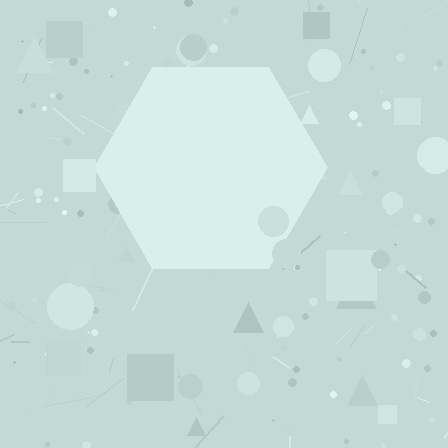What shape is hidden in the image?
A hexagon is hidden in the image.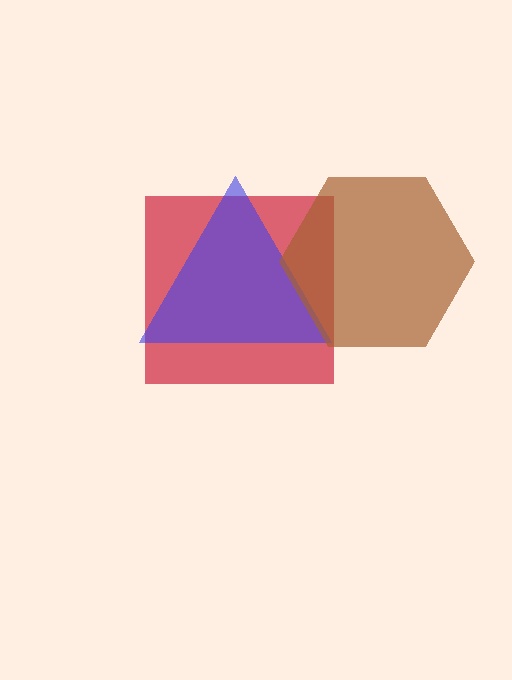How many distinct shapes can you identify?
There are 3 distinct shapes: a red square, a blue triangle, a brown hexagon.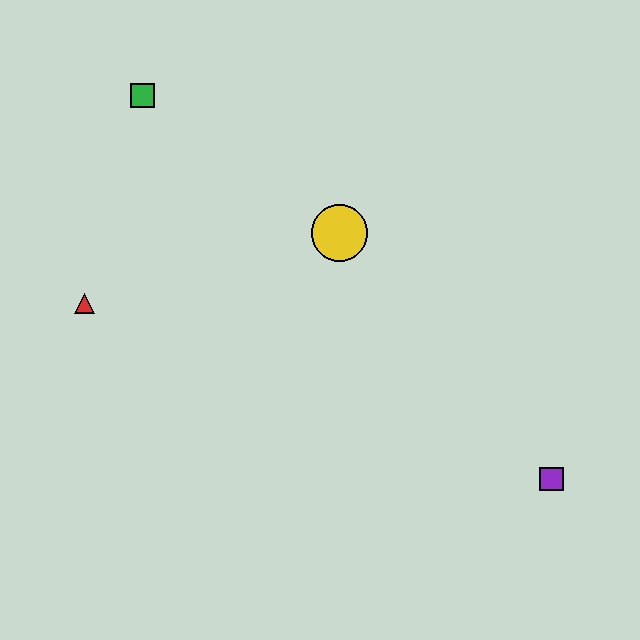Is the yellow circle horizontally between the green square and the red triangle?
No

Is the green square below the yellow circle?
No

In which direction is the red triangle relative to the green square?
The red triangle is below the green square.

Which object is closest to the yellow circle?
The green square is closest to the yellow circle.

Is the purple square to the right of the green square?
Yes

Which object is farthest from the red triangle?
The purple square is farthest from the red triangle.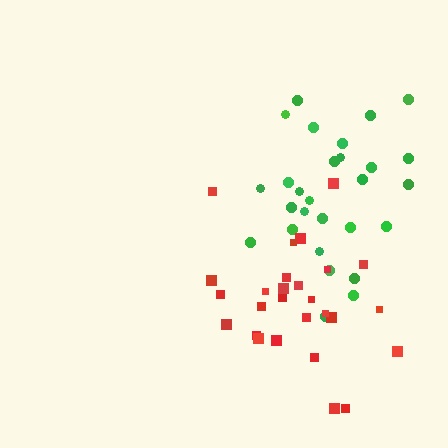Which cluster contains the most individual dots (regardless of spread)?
Green (29).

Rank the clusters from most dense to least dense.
green, red.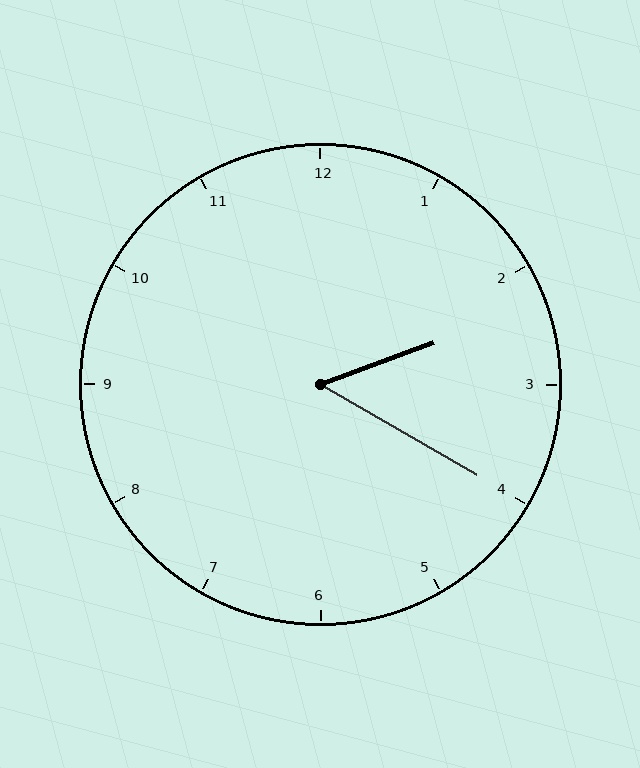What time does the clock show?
2:20.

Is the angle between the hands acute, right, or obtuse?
It is acute.